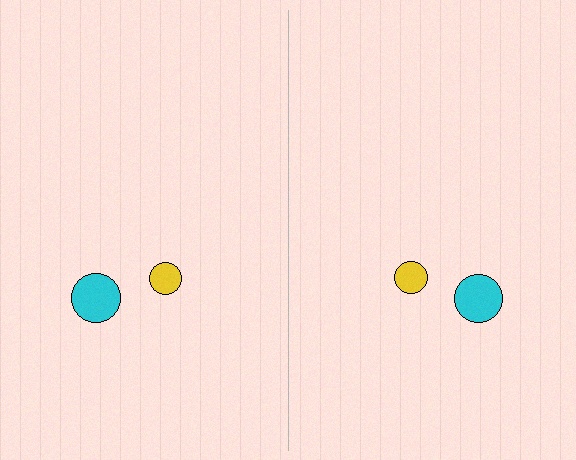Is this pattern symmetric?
Yes, this pattern has bilateral (reflection) symmetry.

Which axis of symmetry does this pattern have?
The pattern has a vertical axis of symmetry running through the center of the image.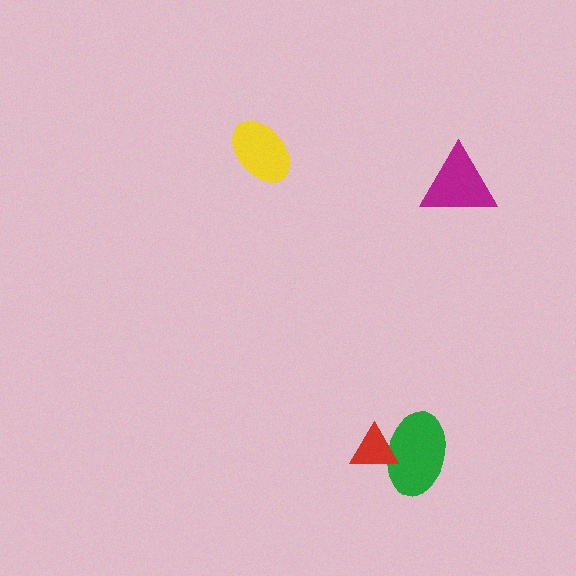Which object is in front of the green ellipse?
The red triangle is in front of the green ellipse.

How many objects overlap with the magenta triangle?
0 objects overlap with the magenta triangle.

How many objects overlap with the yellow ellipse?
0 objects overlap with the yellow ellipse.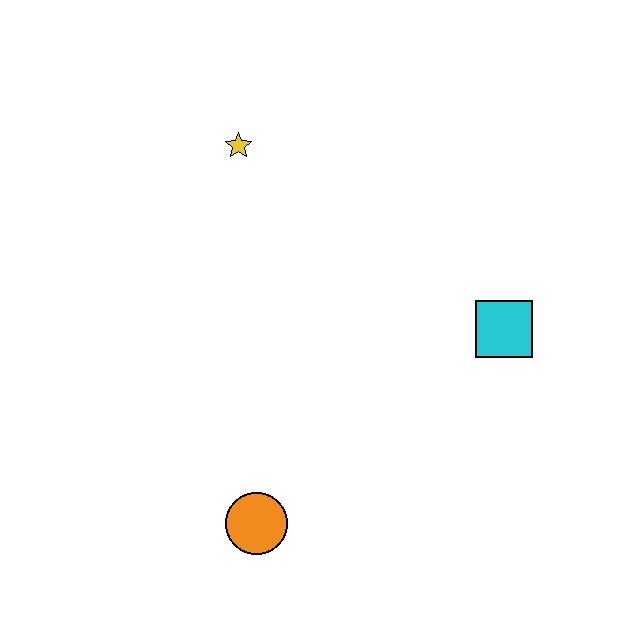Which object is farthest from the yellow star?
The orange circle is farthest from the yellow star.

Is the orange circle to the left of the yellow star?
No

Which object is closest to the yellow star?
The cyan square is closest to the yellow star.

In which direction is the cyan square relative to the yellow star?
The cyan square is to the right of the yellow star.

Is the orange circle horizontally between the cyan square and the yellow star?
Yes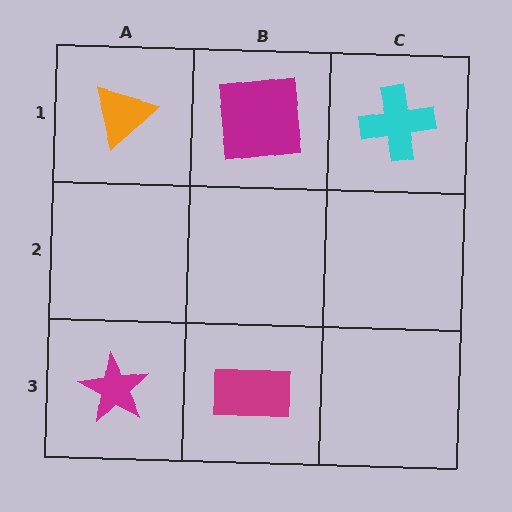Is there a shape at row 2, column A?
No, that cell is empty.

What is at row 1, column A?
An orange triangle.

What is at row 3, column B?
A magenta rectangle.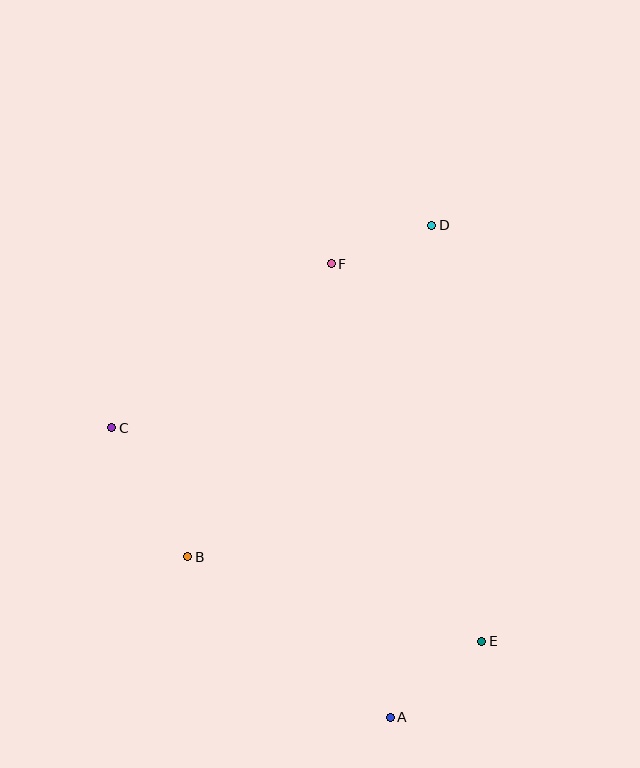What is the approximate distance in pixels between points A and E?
The distance between A and E is approximately 119 pixels.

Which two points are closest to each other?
Points D and F are closest to each other.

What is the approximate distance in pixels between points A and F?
The distance between A and F is approximately 457 pixels.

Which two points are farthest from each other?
Points A and D are farthest from each other.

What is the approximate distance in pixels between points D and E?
The distance between D and E is approximately 419 pixels.